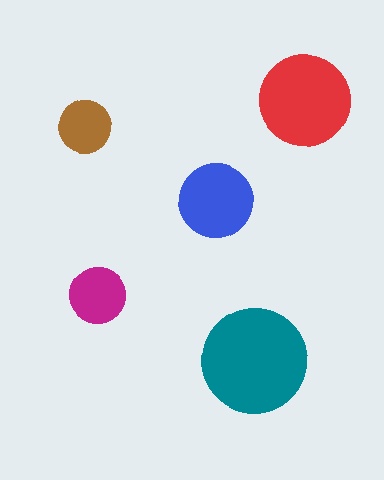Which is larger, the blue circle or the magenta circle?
The blue one.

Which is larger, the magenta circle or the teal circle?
The teal one.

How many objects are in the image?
There are 5 objects in the image.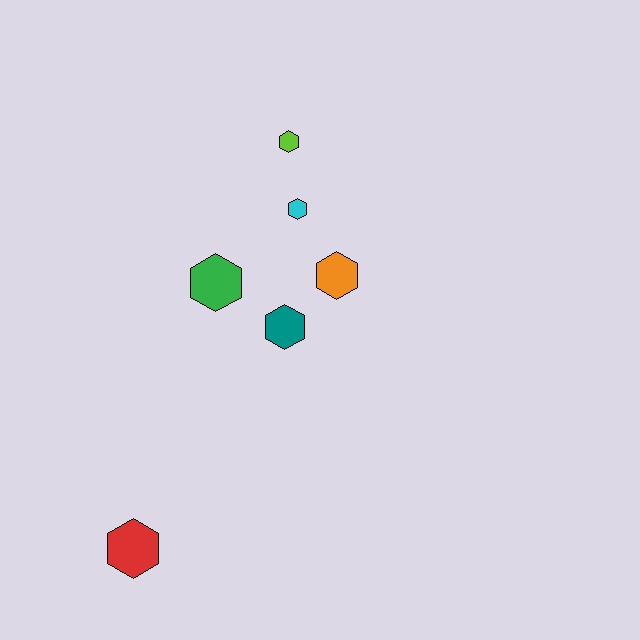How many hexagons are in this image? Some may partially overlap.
There are 6 hexagons.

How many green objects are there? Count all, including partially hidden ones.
There is 1 green object.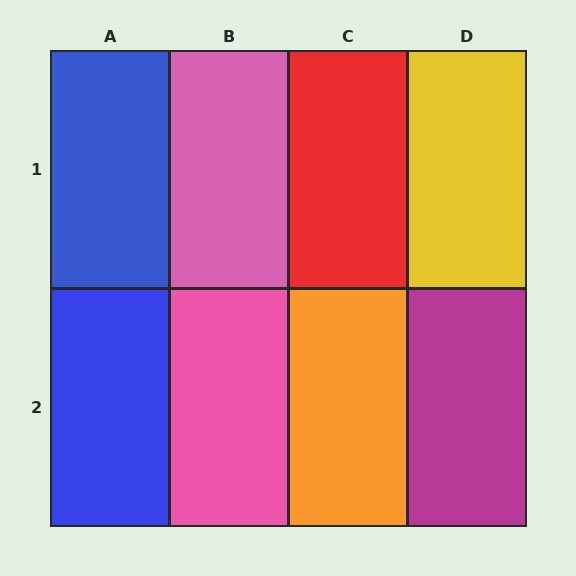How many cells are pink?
2 cells are pink.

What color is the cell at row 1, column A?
Blue.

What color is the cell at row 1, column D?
Yellow.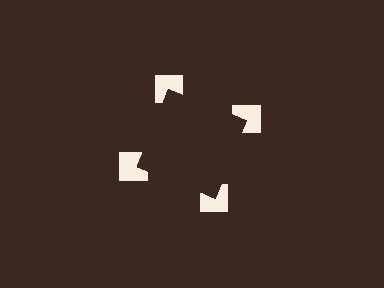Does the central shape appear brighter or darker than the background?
It typically appears slightly darker than the background, even though no actual brightness change is drawn.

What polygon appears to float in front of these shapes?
An illusory square — its edges are inferred from the aligned wedge cuts in the notched squares, not physically drawn.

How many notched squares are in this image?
There are 4 — one at each vertex of the illusory square.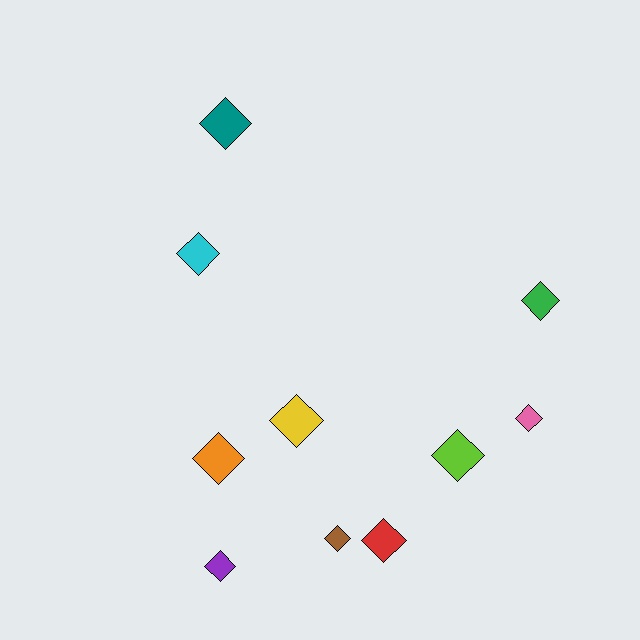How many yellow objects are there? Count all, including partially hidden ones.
There is 1 yellow object.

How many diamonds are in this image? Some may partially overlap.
There are 10 diamonds.